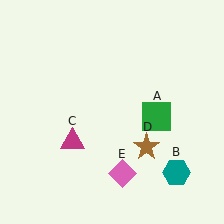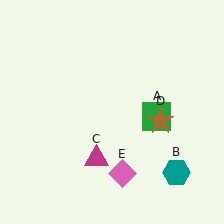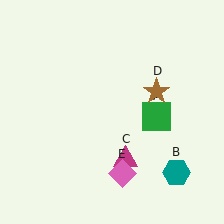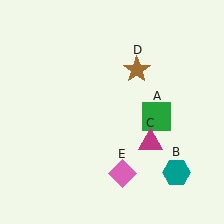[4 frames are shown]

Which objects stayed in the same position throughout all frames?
Green square (object A) and teal hexagon (object B) and pink diamond (object E) remained stationary.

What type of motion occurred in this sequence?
The magenta triangle (object C), brown star (object D) rotated counterclockwise around the center of the scene.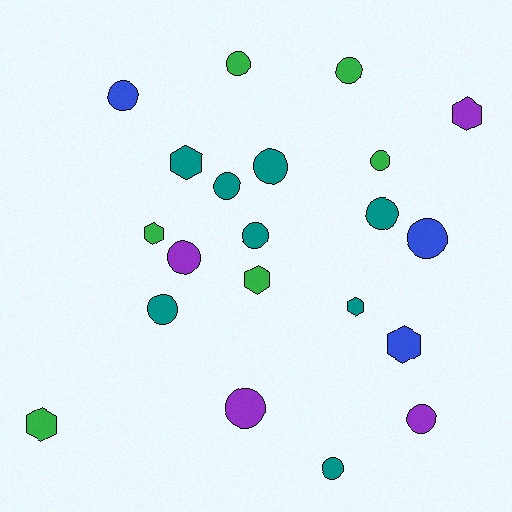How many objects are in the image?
There are 21 objects.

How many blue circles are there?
There are 2 blue circles.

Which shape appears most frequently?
Circle, with 14 objects.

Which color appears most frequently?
Teal, with 8 objects.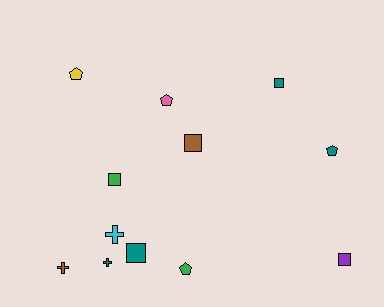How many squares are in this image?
There are 5 squares.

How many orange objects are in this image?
There are no orange objects.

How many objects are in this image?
There are 12 objects.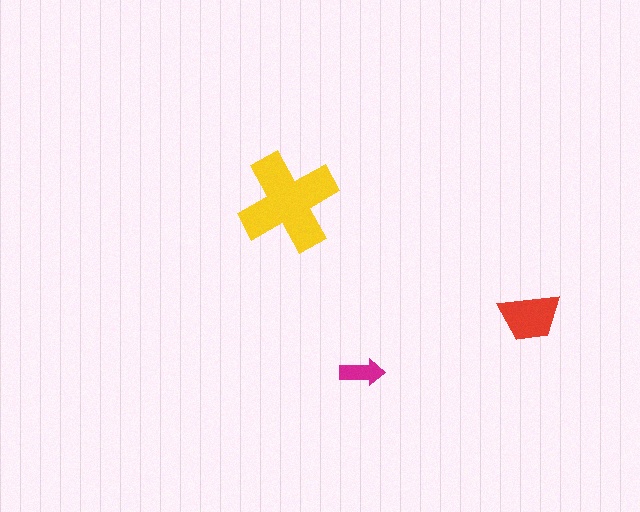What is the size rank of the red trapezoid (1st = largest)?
2nd.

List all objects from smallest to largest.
The magenta arrow, the red trapezoid, the yellow cross.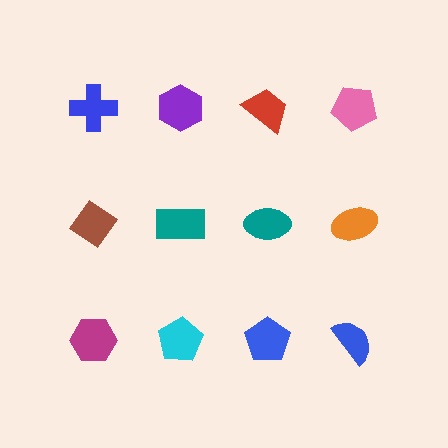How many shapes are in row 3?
4 shapes.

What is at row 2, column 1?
A brown diamond.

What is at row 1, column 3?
A red trapezoid.